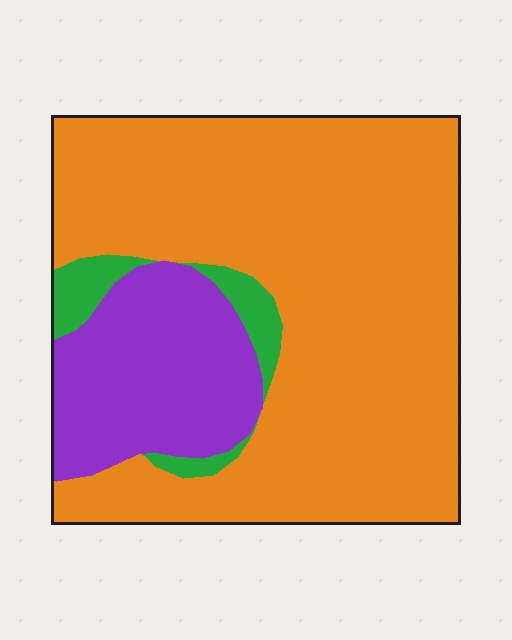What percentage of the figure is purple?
Purple takes up between a sixth and a third of the figure.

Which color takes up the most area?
Orange, at roughly 75%.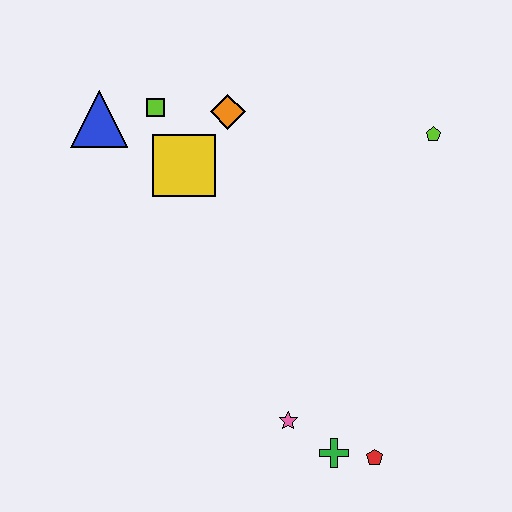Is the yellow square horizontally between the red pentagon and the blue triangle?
Yes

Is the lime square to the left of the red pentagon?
Yes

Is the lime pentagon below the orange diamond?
Yes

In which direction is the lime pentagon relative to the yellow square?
The lime pentagon is to the right of the yellow square.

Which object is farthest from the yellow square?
The red pentagon is farthest from the yellow square.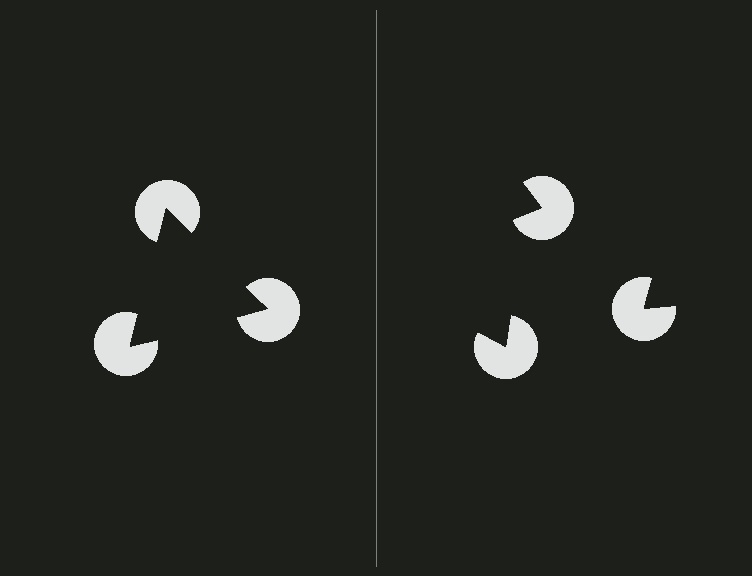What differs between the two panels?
The pac-man discs are positioned identically on both sides; only the wedge orientations differ. On the left they align to a triangle; on the right they are misaligned.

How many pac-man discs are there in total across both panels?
6 — 3 on each side.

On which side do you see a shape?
An illusory triangle appears on the left side. On the right side the wedge cuts are rotated, so no coherent shape forms.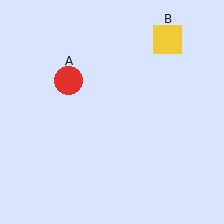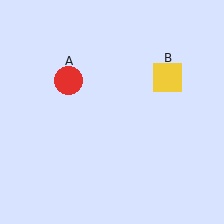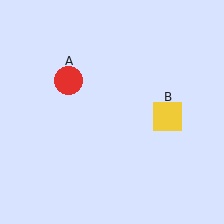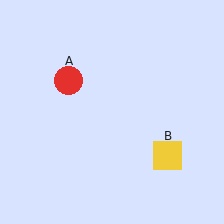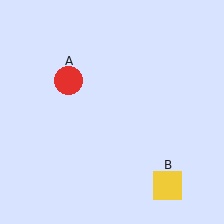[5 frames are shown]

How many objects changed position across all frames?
1 object changed position: yellow square (object B).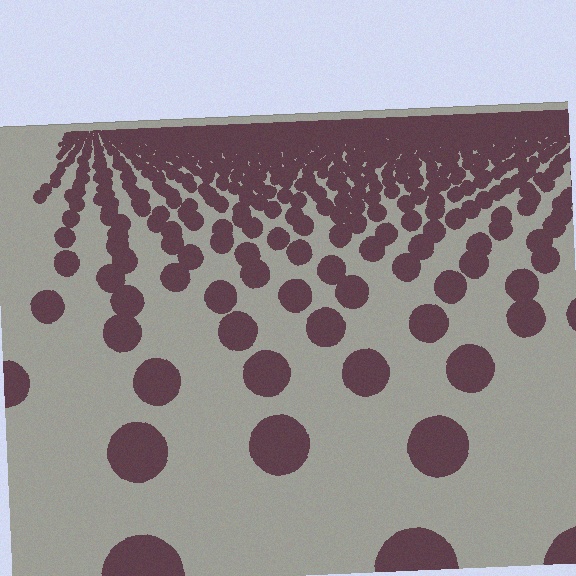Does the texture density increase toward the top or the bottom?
Density increases toward the top.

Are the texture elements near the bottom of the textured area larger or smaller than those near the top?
Larger. Near the bottom, elements are closer to the viewer and appear at a bigger on-screen size.